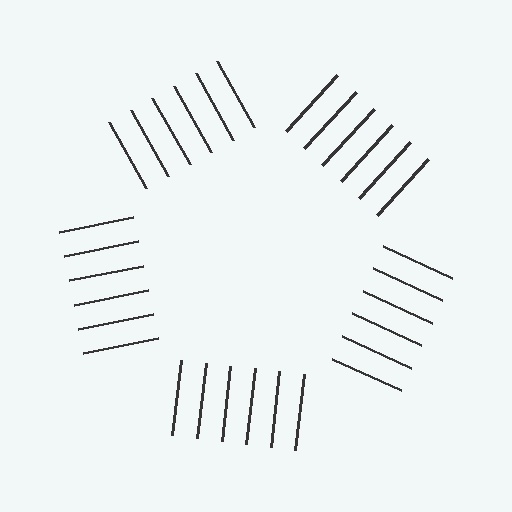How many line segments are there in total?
30 — 6 along each of the 5 edges.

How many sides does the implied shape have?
5 sides — the line-ends trace a pentagon.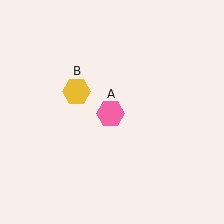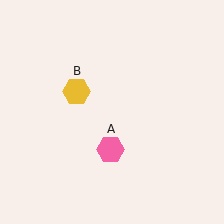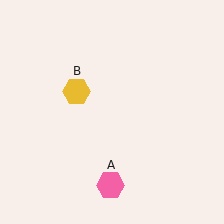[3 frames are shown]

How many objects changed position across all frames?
1 object changed position: pink hexagon (object A).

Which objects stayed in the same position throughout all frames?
Yellow hexagon (object B) remained stationary.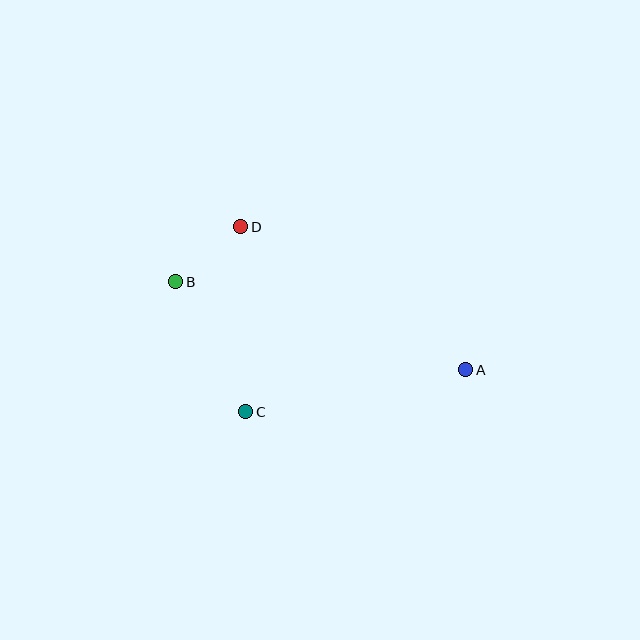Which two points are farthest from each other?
Points A and B are farthest from each other.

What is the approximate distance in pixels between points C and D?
The distance between C and D is approximately 185 pixels.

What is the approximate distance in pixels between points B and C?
The distance between B and C is approximately 148 pixels.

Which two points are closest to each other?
Points B and D are closest to each other.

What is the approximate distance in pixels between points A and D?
The distance between A and D is approximately 266 pixels.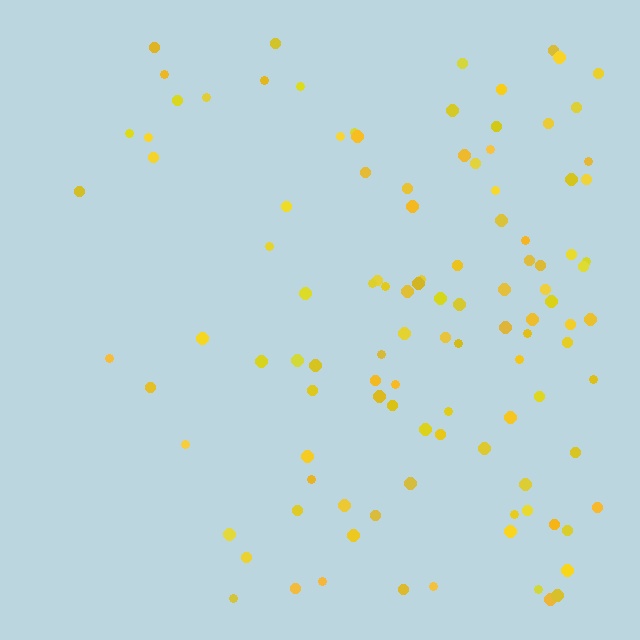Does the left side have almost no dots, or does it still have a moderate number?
Still a moderate number, just noticeably fewer than the right.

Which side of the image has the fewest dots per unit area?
The left.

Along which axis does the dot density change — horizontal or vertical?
Horizontal.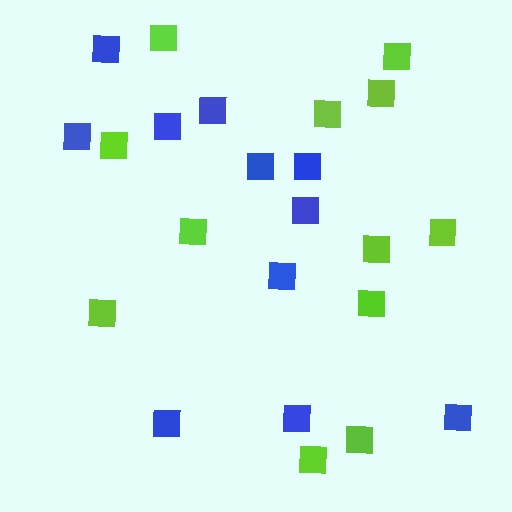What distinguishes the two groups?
There are 2 groups: one group of lime squares (12) and one group of blue squares (11).